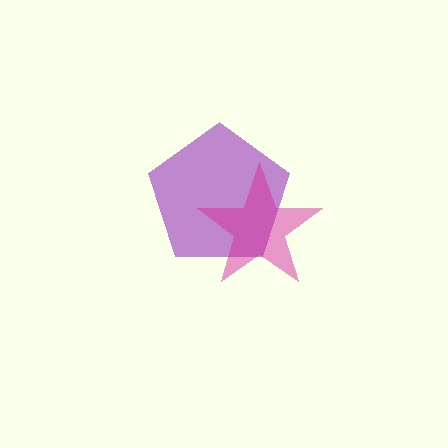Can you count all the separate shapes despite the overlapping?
Yes, there are 2 separate shapes.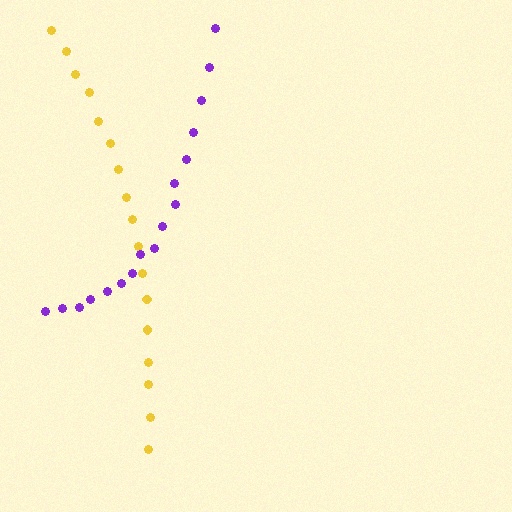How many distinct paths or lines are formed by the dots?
There are 2 distinct paths.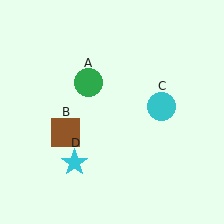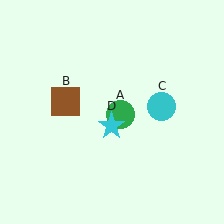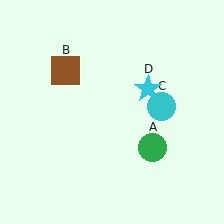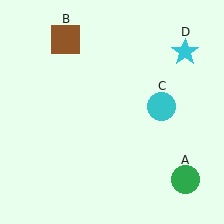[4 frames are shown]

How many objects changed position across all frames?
3 objects changed position: green circle (object A), brown square (object B), cyan star (object D).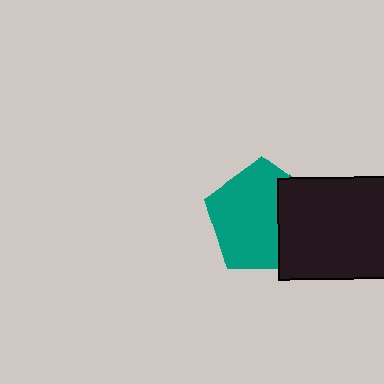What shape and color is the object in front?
The object in front is a black rectangle.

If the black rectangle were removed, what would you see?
You would see the complete teal pentagon.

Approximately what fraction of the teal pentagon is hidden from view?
Roughly 32% of the teal pentagon is hidden behind the black rectangle.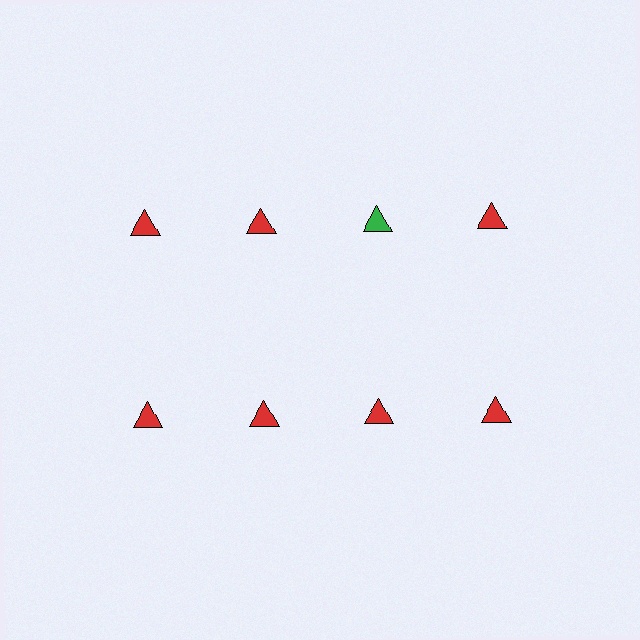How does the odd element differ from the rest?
It has a different color: green instead of red.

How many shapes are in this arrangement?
There are 8 shapes arranged in a grid pattern.